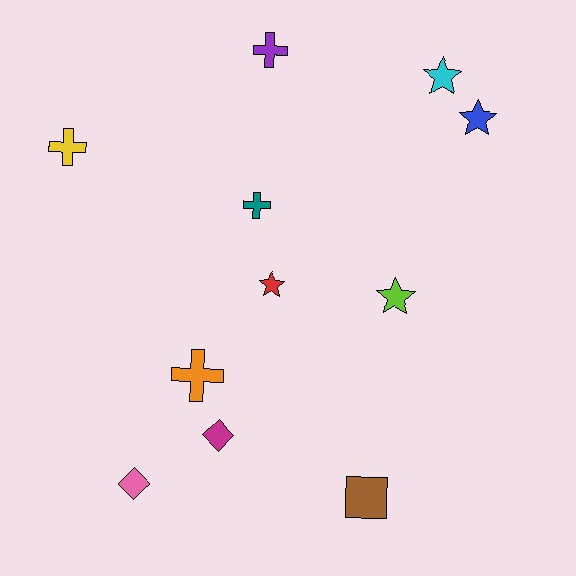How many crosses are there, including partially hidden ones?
There are 4 crosses.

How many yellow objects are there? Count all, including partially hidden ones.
There is 1 yellow object.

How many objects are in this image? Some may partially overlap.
There are 11 objects.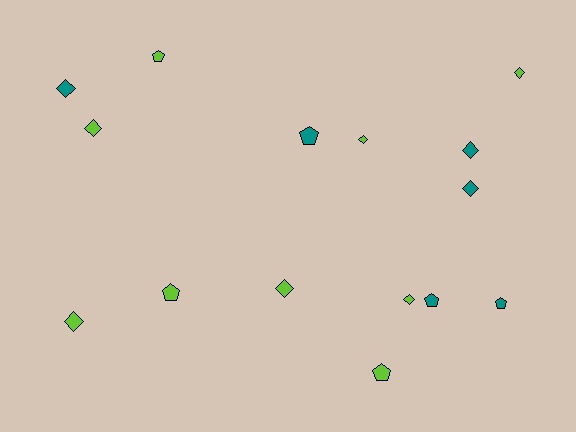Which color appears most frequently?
Lime, with 9 objects.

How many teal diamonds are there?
There are 3 teal diamonds.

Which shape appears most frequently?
Diamond, with 9 objects.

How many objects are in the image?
There are 15 objects.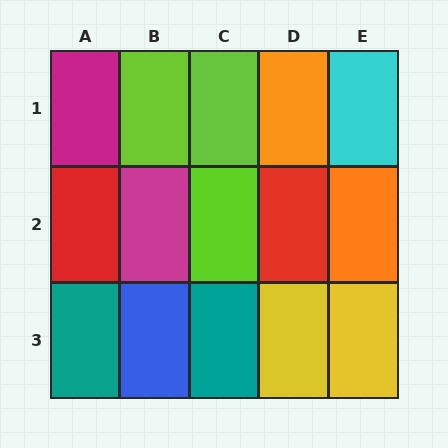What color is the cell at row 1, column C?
Lime.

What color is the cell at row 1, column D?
Orange.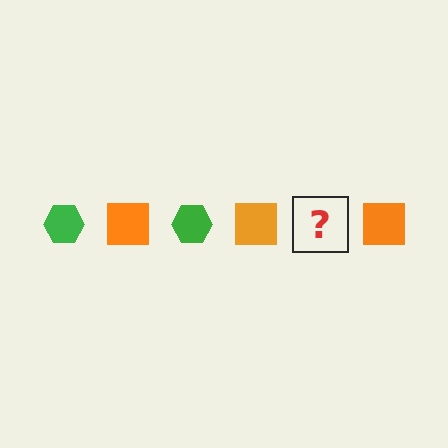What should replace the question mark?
The question mark should be replaced with a green hexagon.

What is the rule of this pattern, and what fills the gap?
The rule is that the pattern alternates between green hexagon and orange square. The gap should be filled with a green hexagon.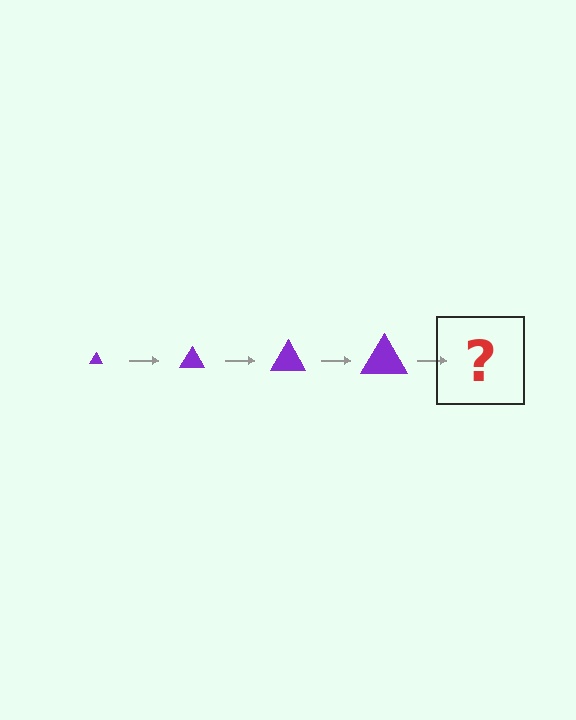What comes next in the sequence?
The next element should be a purple triangle, larger than the previous one.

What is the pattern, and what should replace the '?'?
The pattern is that the triangle gets progressively larger each step. The '?' should be a purple triangle, larger than the previous one.